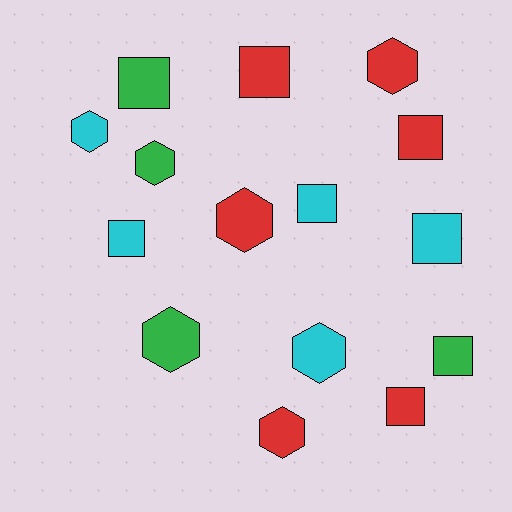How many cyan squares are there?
There are 3 cyan squares.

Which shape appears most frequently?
Square, with 8 objects.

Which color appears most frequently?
Red, with 6 objects.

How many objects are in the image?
There are 15 objects.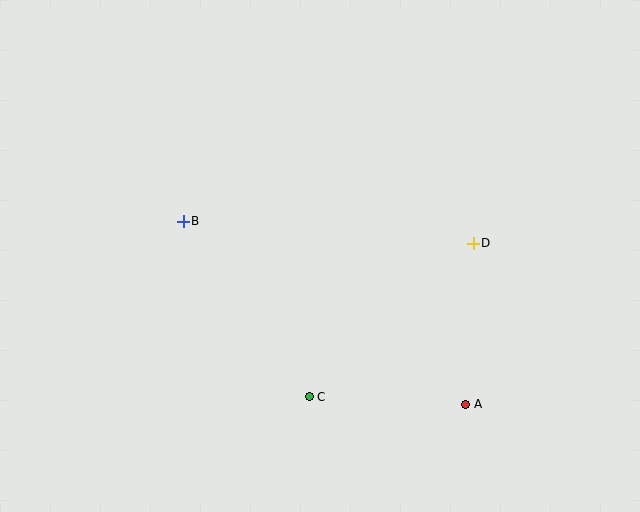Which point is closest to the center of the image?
Point B at (183, 221) is closest to the center.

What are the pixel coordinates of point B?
Point B is at (183, 221).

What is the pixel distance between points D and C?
The distance between D and C is 225 pixels.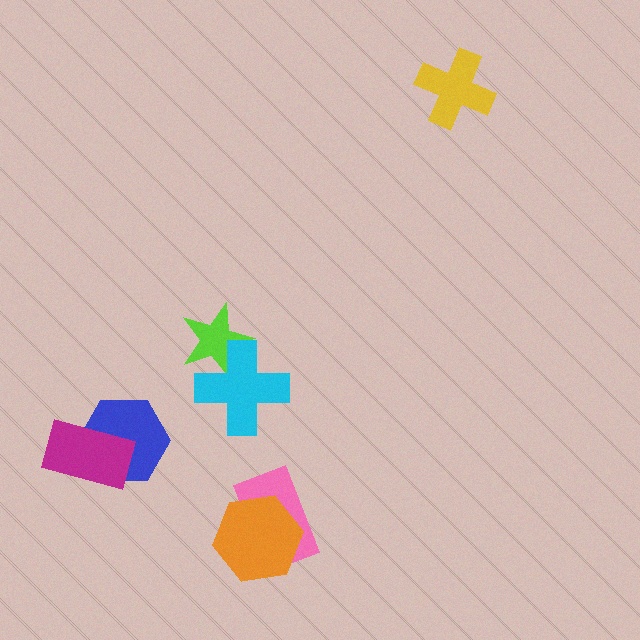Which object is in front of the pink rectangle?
The orange hexagon is in front of the pink rectangle.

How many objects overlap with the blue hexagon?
1 object overlaps with the blue hexagon.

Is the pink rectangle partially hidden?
Yes, it is partially covered by another shape.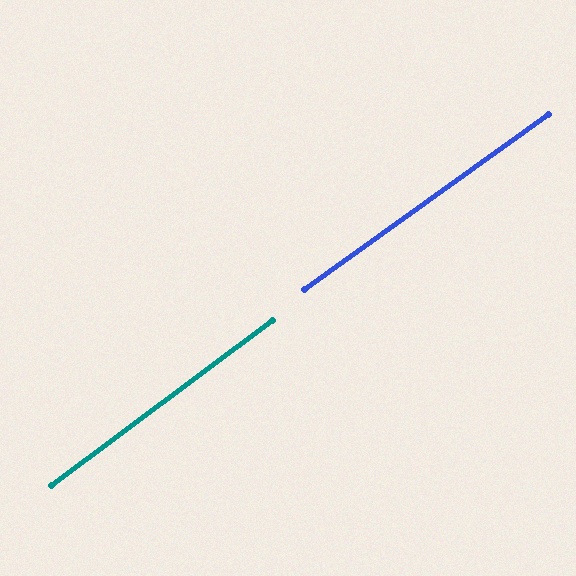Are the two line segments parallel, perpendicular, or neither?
Parallel — their directions differ by only 1.1°.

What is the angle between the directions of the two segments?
Approximately 1 degree.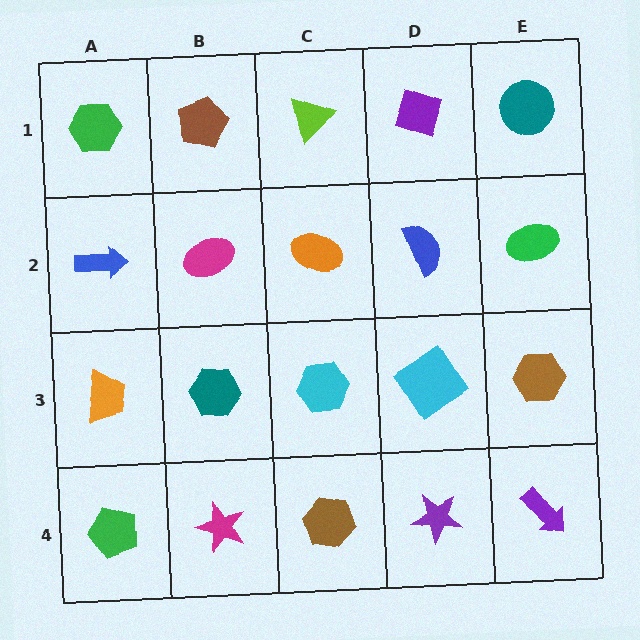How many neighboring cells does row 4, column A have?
2.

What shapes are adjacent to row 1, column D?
A blue semicircle (row 2, column D), a lime triangle (row 1, column C), a teal circle (row 1, column E).